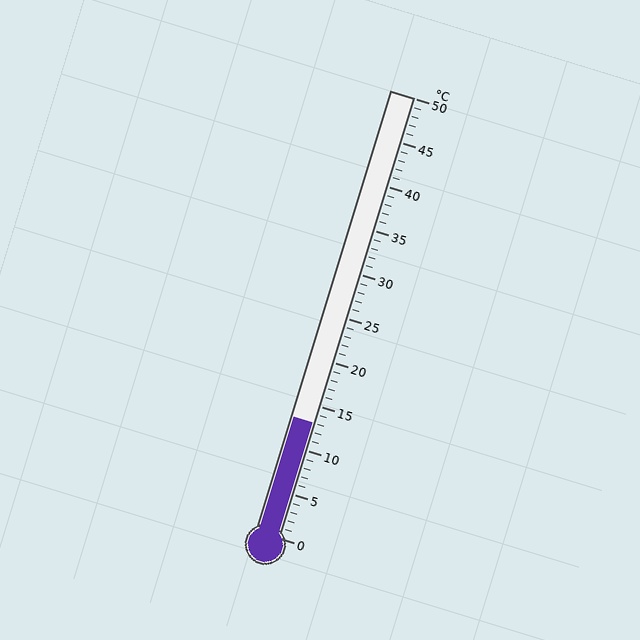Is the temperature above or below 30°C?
The temperature is below 30°C.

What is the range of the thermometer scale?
The thermometer scale ranges from 0°C to 50°C.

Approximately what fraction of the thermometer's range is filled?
The thermometer is filled to approximately 25% of its range.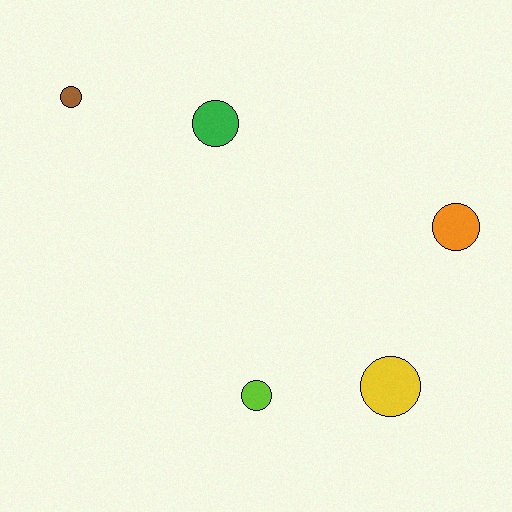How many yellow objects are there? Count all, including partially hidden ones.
There is 1 yellow object.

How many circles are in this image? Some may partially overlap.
There are 5 circles.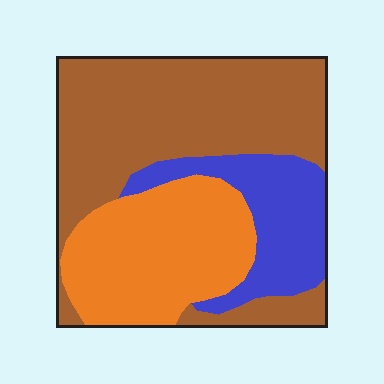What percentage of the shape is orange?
Orange takes up about one third (1/3) of the shape.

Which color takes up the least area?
Blue, at roughly 20%.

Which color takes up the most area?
Brown, at roughly 50%.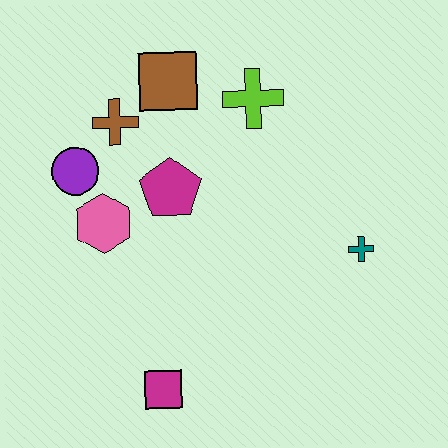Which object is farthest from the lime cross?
The magenta square is farthest from the lime cross.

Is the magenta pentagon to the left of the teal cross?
Yes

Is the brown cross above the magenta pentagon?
Yes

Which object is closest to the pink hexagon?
The purple circle is closest to the pink hexagon.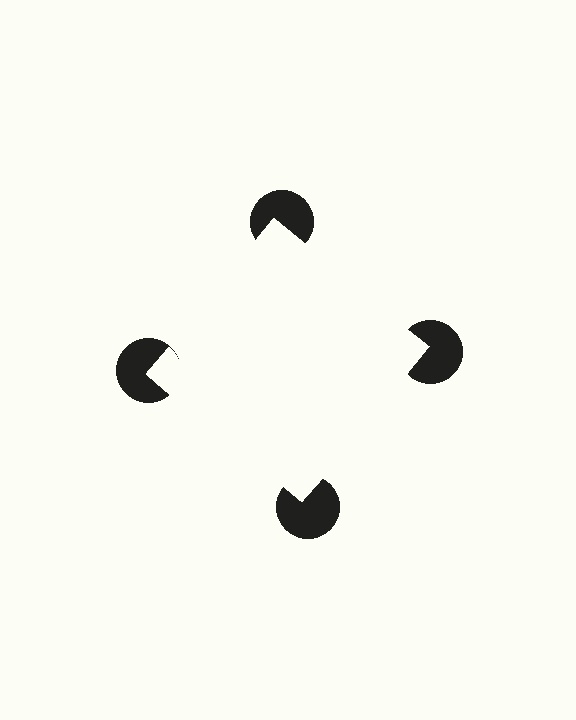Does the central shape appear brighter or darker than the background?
It typically appears slightly brighter than the background, even though no actual brightness change is drawn.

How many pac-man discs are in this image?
There are 4 — one at each vertex of the illusory square.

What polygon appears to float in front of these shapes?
An illusory square — its edges are inferred from the aligned wedge cuts in the pac-man discs, not physically drawn.